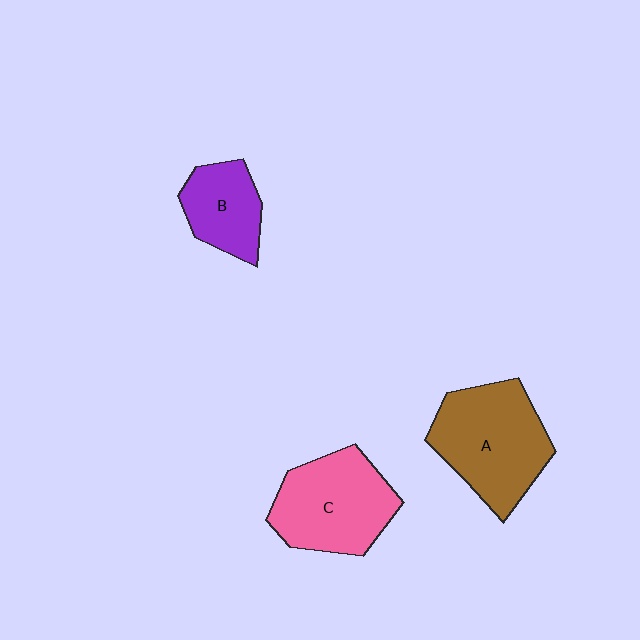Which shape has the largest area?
Shape A (brown).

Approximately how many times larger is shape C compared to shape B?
Approximately 1.6 times.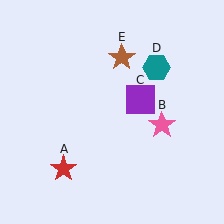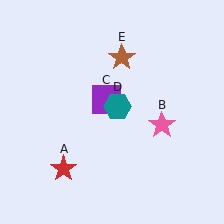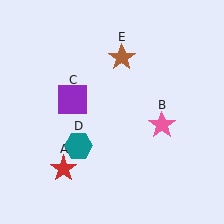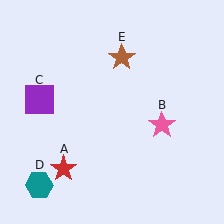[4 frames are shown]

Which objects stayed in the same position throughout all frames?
Red star (object A) and pink star (object B) and brown star (object E) remained stationary.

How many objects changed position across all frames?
2 objects changed position: purple square (object C), teal hexagon (object D).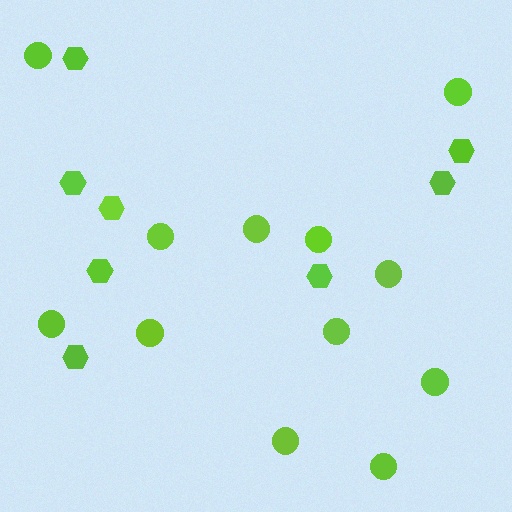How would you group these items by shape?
There are 2 groups: one group of hexagons (8) and one group of circles (12).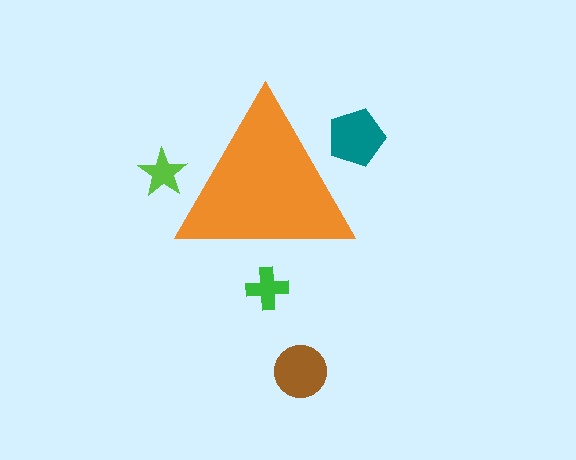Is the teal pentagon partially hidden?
Yes, the teal pentagon is partially hidden behind the orange triangle.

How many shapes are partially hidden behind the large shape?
3 shapes are partially hidden.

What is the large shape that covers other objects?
An orange triangle.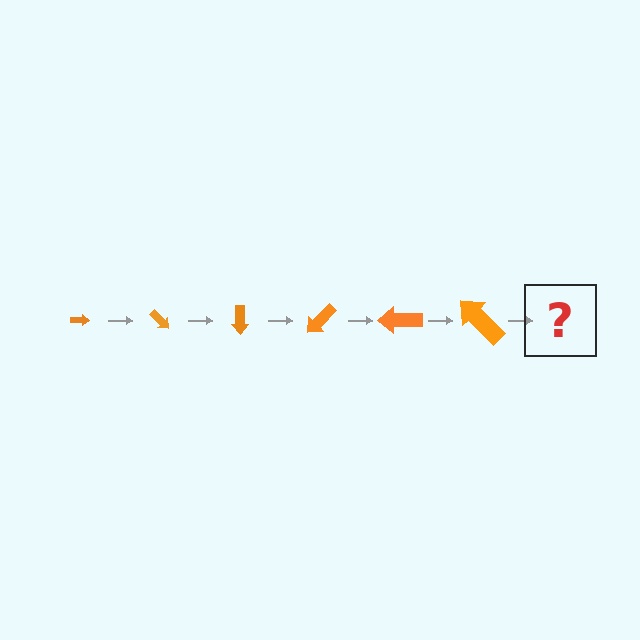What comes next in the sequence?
The next element should be an arrow, larger than the previous one and rotated 270 degrees from the start.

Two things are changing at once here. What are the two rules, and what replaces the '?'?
The two rules are that the arrow grows larger each step and it rotates 45 degrees each step. The '?' should be an arrow, larger than the previous one and rotated 270 degrees from the start.